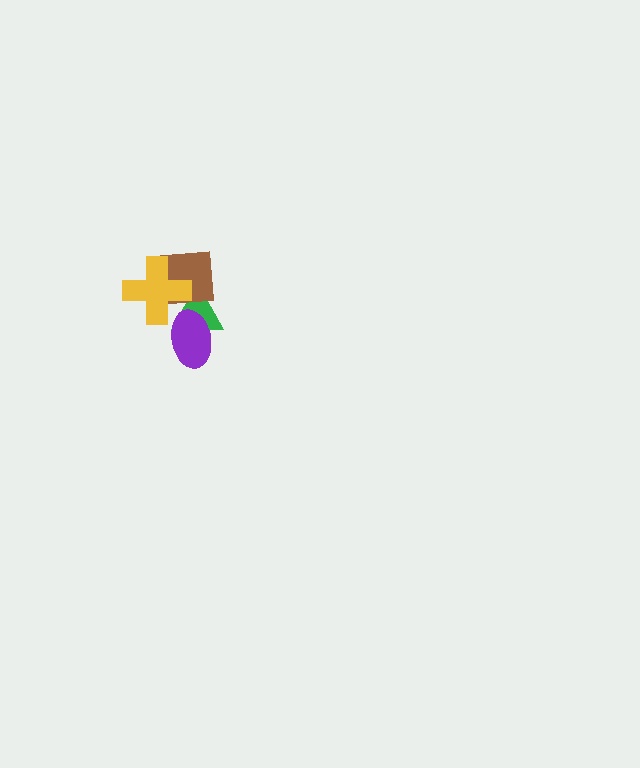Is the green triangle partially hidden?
Yes, it is partially covered by another shape.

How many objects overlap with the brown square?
2 objects overlap with the brown square.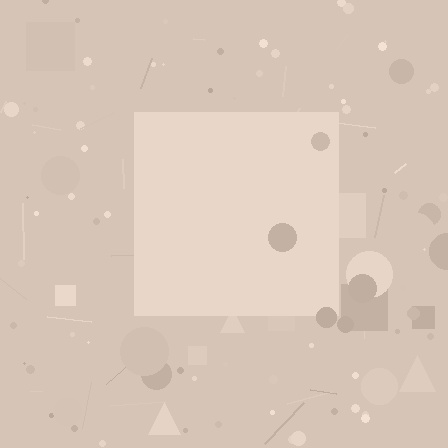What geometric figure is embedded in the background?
A square is embedded in the background.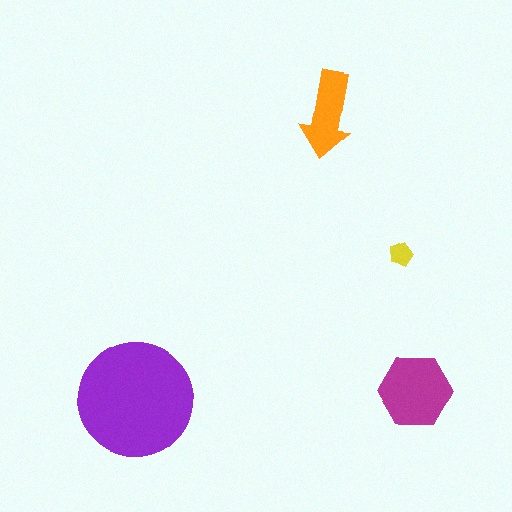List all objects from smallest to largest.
The yellow pentagon, the orange arrow, the magenta hexagon, the purple circle.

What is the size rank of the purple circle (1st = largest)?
1st.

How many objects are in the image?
There are 4 objects in the image.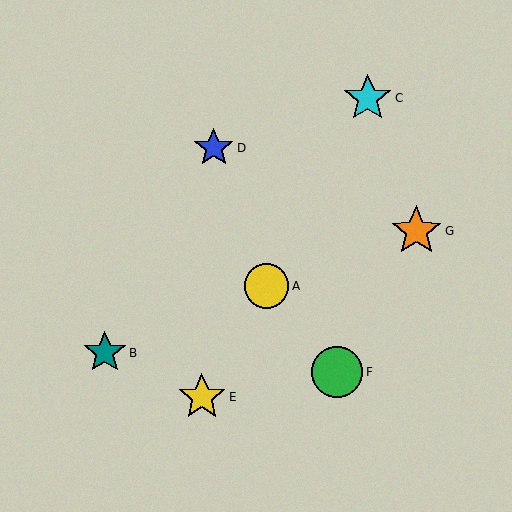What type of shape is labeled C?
Shape C is a cyan star.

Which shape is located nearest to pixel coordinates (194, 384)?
The yellow star (labeled E) at (202, 397) is nearest to that location.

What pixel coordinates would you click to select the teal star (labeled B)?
Click at (105, 353) to select the teal star B.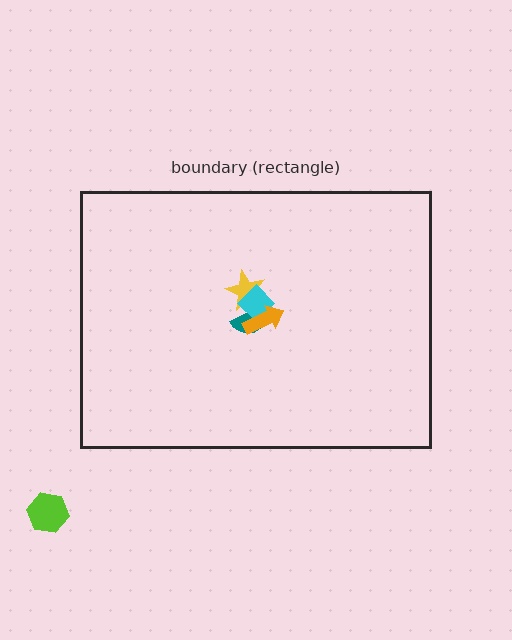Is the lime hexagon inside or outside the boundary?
Outside.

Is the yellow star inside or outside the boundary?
Inside.